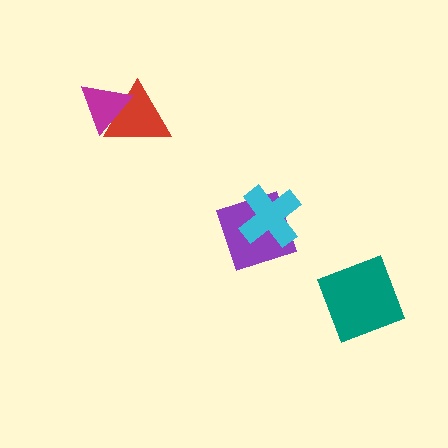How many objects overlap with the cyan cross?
1 object overlaps with the cyan cross.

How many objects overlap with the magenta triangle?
1 object overlaps with the magenta triangle.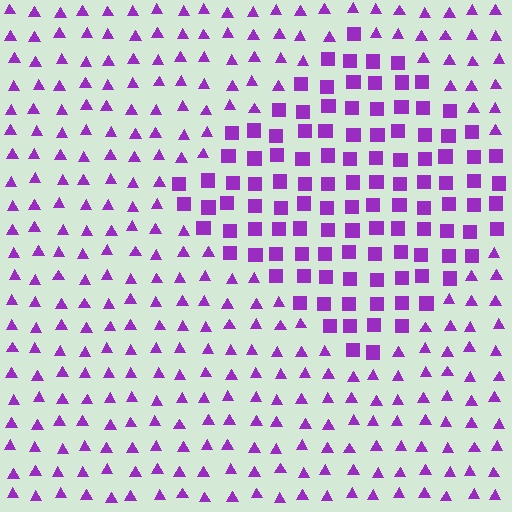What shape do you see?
I see a diamond.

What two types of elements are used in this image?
The image uses squares inside the diamond region and triangles outside it.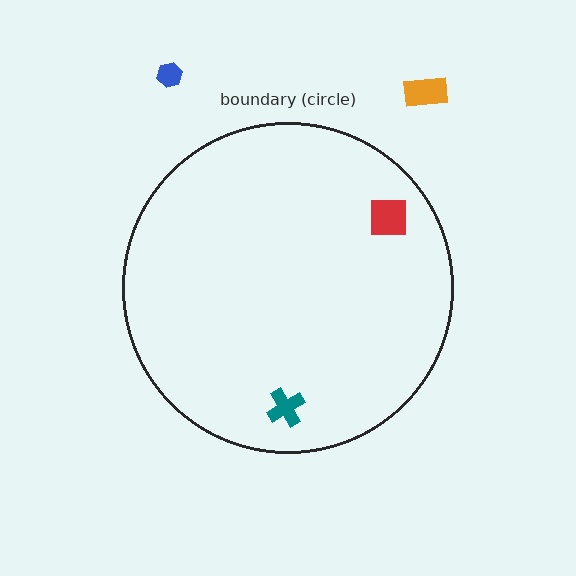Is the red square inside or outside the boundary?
Inside.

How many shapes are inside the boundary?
2 inside, 2 outside.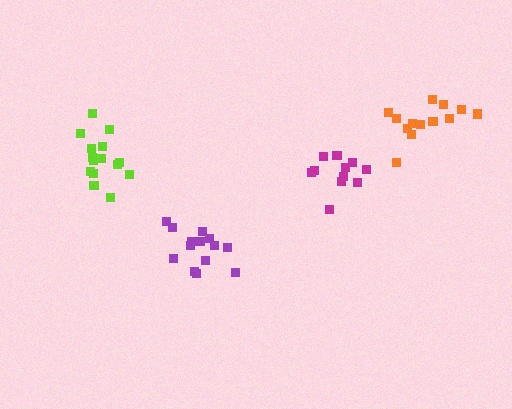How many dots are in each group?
Group 1: 15 dots, Group 2: 11 dots, Group 3: 14 dots, Group 4: 14 dots (54 total).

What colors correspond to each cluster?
The clusters are colored: lime, magenta, purple, orange.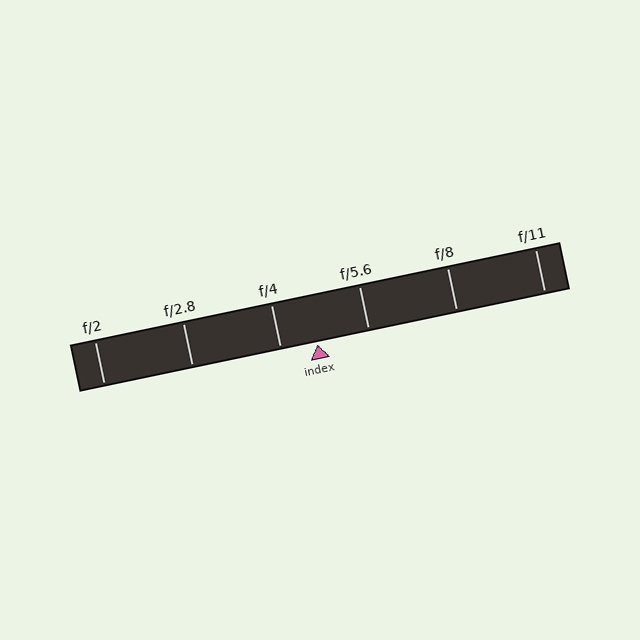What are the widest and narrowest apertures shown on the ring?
The widest aperture shown is f/2 and the narrowest is f/11.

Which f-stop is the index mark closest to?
The index mark is closest to f/4.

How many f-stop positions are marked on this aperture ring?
There are 6 f-stop positions marked.